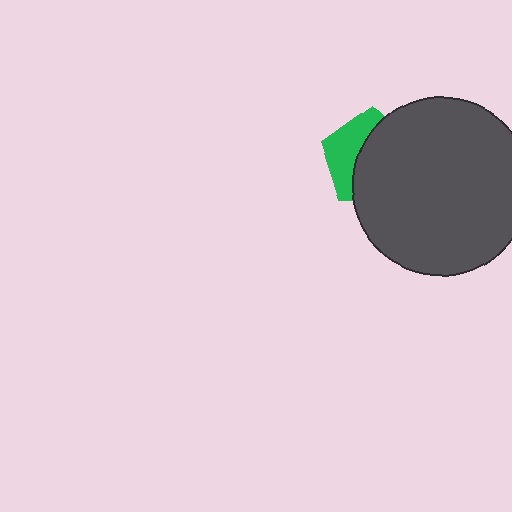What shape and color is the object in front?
The object in front is a dark gray circle.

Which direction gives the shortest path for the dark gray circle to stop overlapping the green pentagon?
Moving right gives the shortest separation.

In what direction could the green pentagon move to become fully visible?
The green pentagon could move left. That would shift it out from behind the dark gray circle entirely.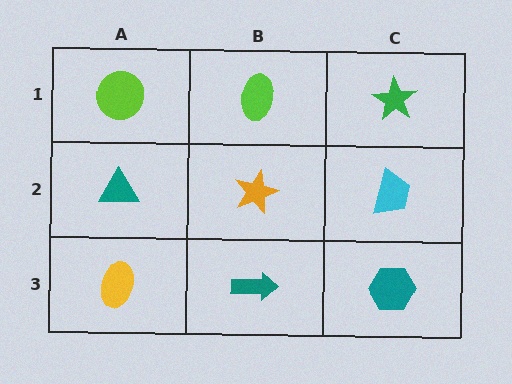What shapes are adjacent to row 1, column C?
A cyan trapezoid (row 2, column C), a lime ellipse (row 1, column B).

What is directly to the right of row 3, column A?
A teal arrow.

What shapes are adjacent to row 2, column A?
A lime circle (row 1, column A), a yellow ellipse (row 3, column A), an orange star (row 2, column B).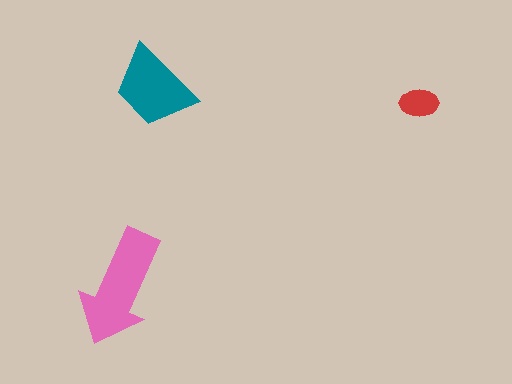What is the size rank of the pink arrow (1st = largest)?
1st.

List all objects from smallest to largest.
The red ellipse, the teal trapezoid, the pink arrow.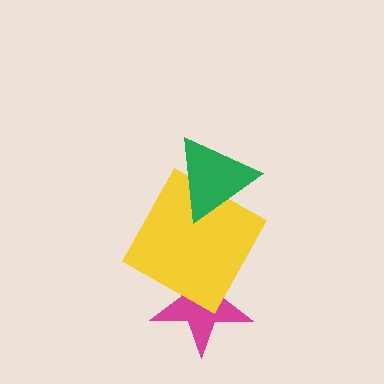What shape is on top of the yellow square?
The green triangle is on top of the yellow square.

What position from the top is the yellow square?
The yellow square is 2nd from the top.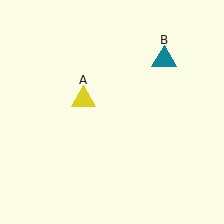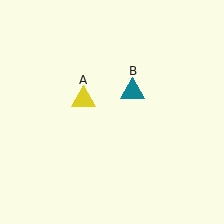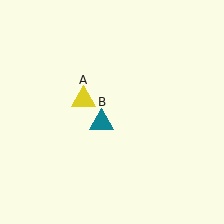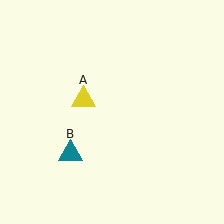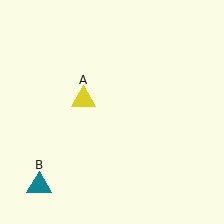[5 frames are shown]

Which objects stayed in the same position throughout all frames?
Yellow triangle (object A) remained stationary.